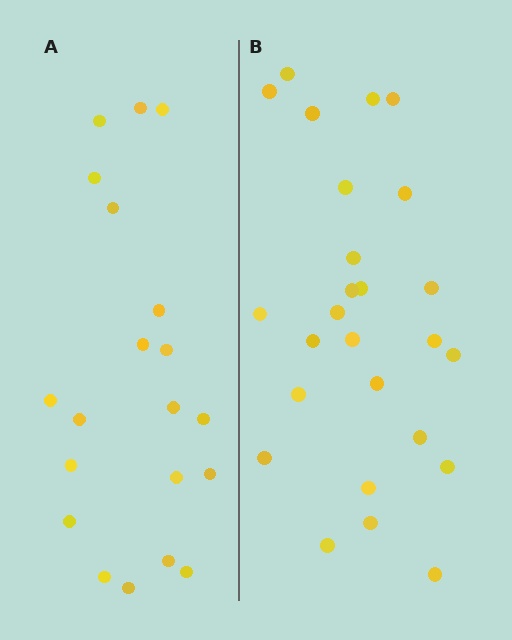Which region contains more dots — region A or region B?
Region B (the right region) has more dots.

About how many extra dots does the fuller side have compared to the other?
Region B has about 6 more dots than region A.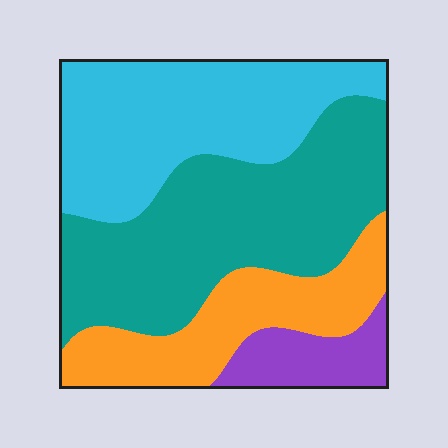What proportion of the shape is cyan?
Cyan covers roughly 30% of the shape.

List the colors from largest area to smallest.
From largest to smallest: teal, cyan, orange, purple.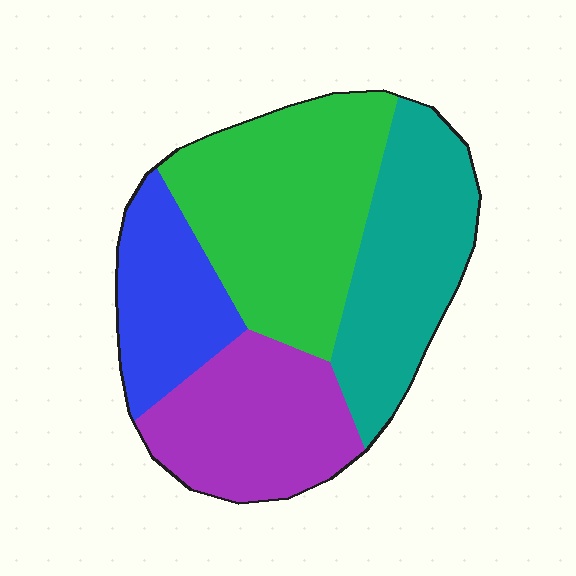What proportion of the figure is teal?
Teal takes up about one quarter (1/4) of the figure.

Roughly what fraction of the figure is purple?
Purple covers 23% of the figure.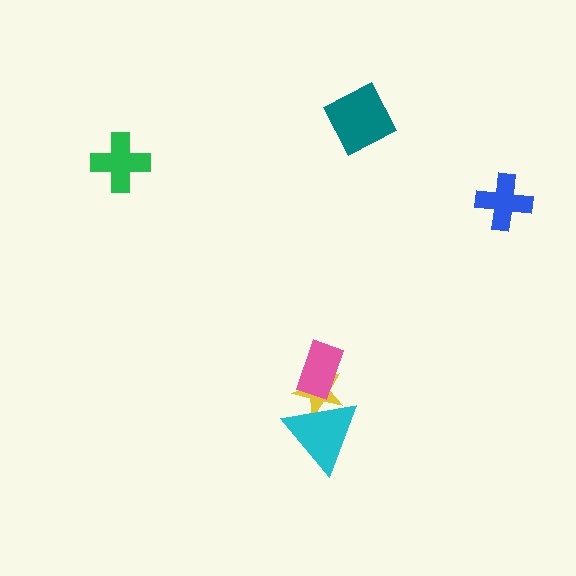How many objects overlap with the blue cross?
0 objects overlap with the blue cross.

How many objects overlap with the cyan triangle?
1 object overlaps with the cyan triangle.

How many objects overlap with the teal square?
0 objects overlap with the teal square.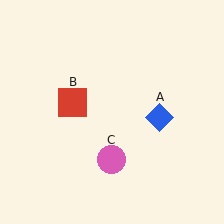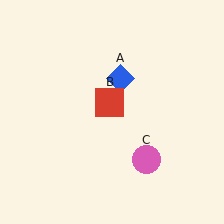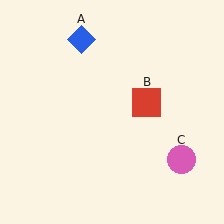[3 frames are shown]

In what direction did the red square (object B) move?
The red square (object B) moved right.